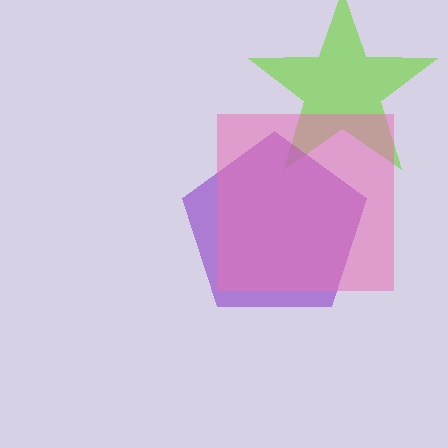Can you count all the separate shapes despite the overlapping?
Yes, there are 3 separate shapes.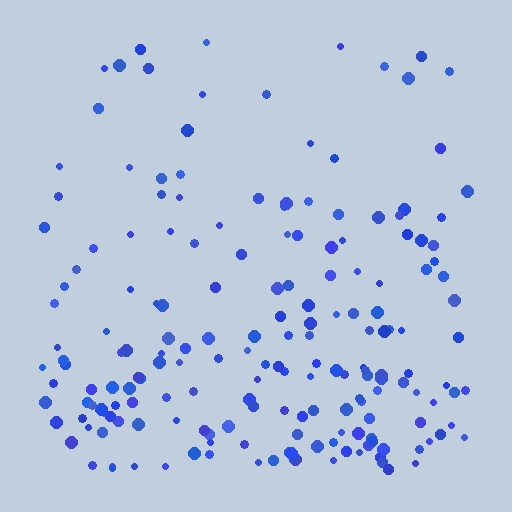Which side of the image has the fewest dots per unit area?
The top.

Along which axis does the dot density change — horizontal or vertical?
Vertical.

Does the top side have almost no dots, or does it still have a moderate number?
Still a moderate number, just noticeably fewer than the bottom.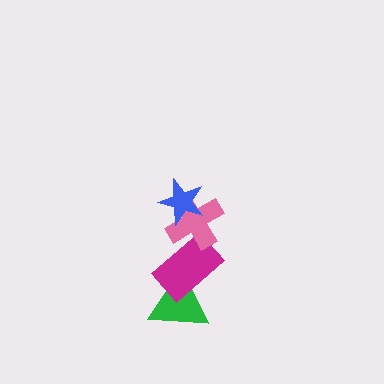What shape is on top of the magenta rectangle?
The pink cross is on top of the magenta rectangle.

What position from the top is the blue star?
The blue star is 1st from the top.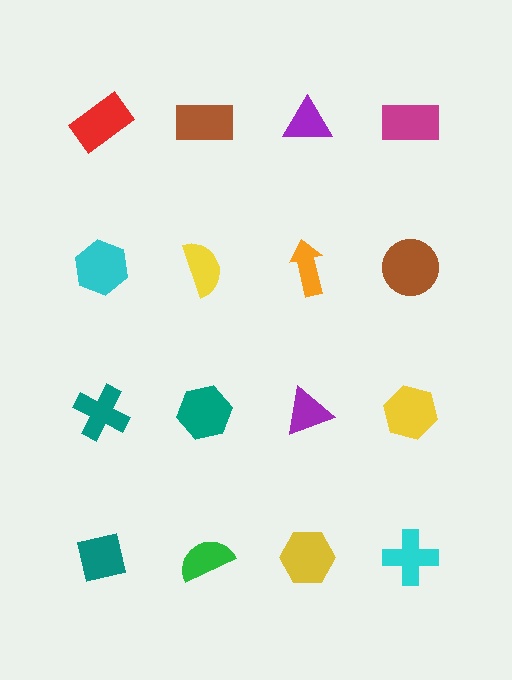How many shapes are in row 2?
4 shapes.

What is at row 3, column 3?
A purple triangle.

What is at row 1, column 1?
A red rectangle.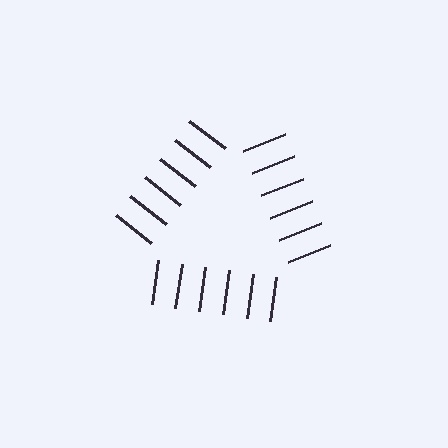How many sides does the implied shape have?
3 sides — the line-ends trace a triangle.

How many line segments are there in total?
18 — 6 along each of the 3 edges.